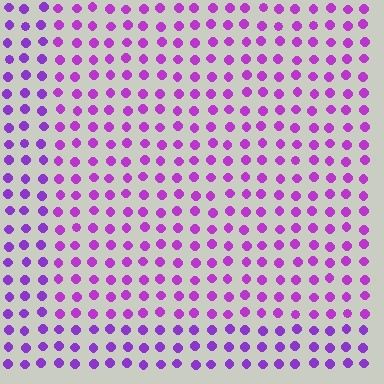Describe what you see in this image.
The image is filled with small purple elements in a uniform arrangement. A rectangle-shaped region is visible where the elements are tinted to a slightly different hue, forming a subtle color boundary.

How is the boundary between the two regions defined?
The boundary is defined purely by a slight shift in hue (about 18 degrees). Spacing, size, and orientation are identical on both sides.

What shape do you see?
I see a rectangle.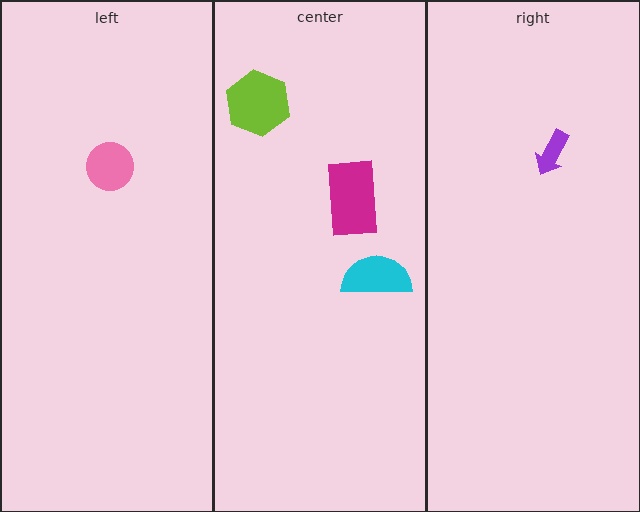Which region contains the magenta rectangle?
The center region.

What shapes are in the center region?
The cyan semicircle, the lime hexagon, the magenta rectangle.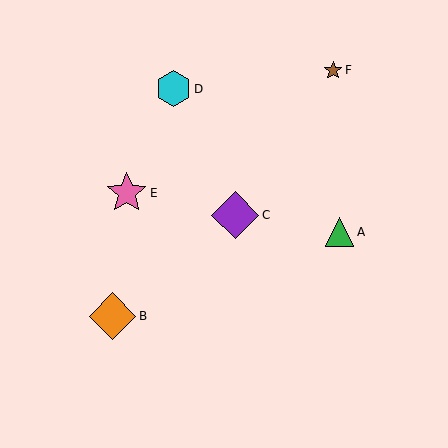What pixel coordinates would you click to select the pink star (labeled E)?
Click at (127, 193) to select the pink star E.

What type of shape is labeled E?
Shape E is a pink star.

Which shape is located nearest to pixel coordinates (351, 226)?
The green triangle (labeled A) at (339, 232) is nearest to that location.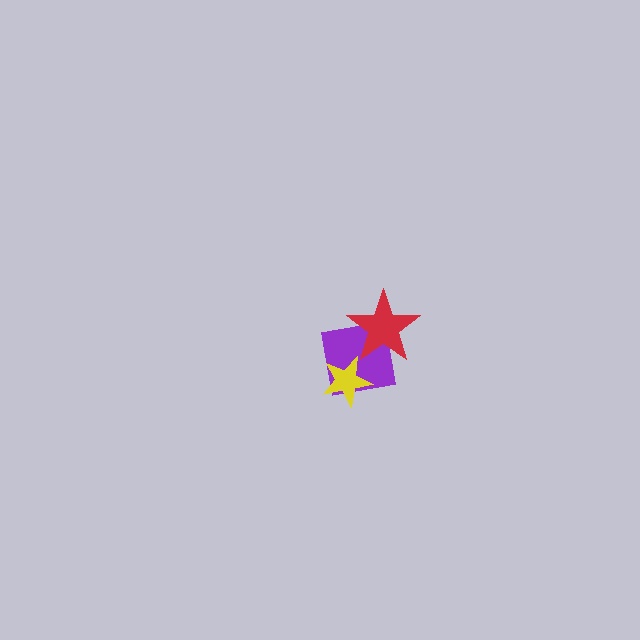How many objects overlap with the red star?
1 object overlaps with the red star.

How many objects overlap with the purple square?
2 objects overlap with the purple square.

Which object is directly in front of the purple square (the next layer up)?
The yellow star is directly in front of the purple square.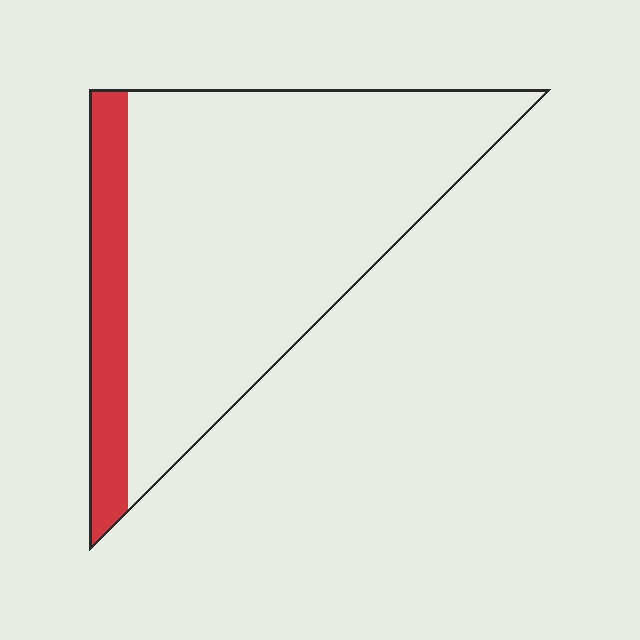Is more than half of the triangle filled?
No.